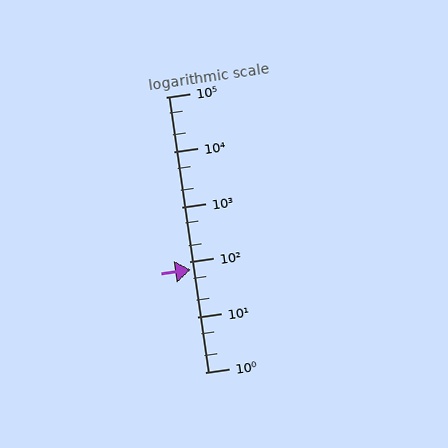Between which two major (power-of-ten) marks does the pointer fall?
The pointer is between 10 and 100.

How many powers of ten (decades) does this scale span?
The scale spans 5 decades, from 1 to 100000.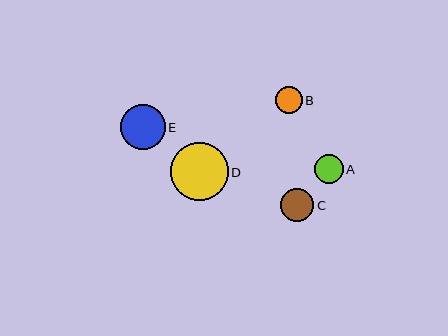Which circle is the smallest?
Circle B is the smallest with a size of approximately 26 pixels.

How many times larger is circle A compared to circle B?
Circle A is approximately 1.1 times the size of circle B.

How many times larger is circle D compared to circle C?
Circle D is approximately 1.8 times the size of circle C.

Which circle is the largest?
Circle D is the largest with a size of approximately 58 pixels.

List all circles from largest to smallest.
From largest to smallest: D, E, C, A, B.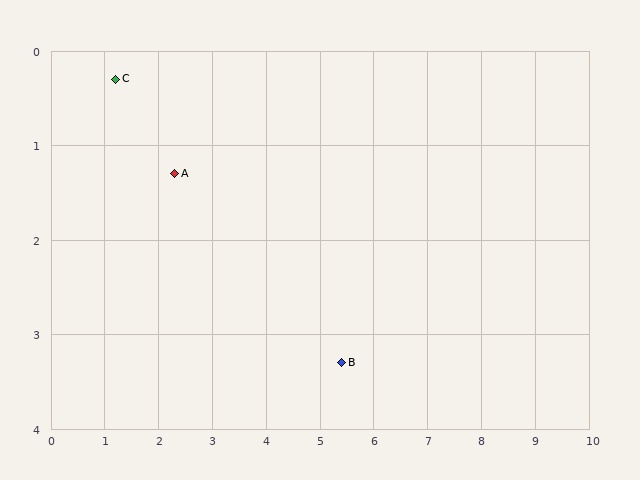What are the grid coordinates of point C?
Point C is at approximately (1.2, 0.3).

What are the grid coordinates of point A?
Point A is at approximately (2.3, 1.3).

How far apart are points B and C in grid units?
Points B and C are about 5.2 grid units apart.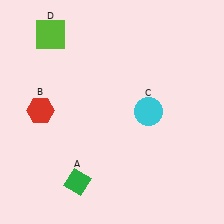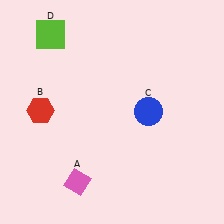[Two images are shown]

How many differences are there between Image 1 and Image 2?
There are 2 differences between the two images.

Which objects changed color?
A changed from green to pink. C changed from cyan to blue.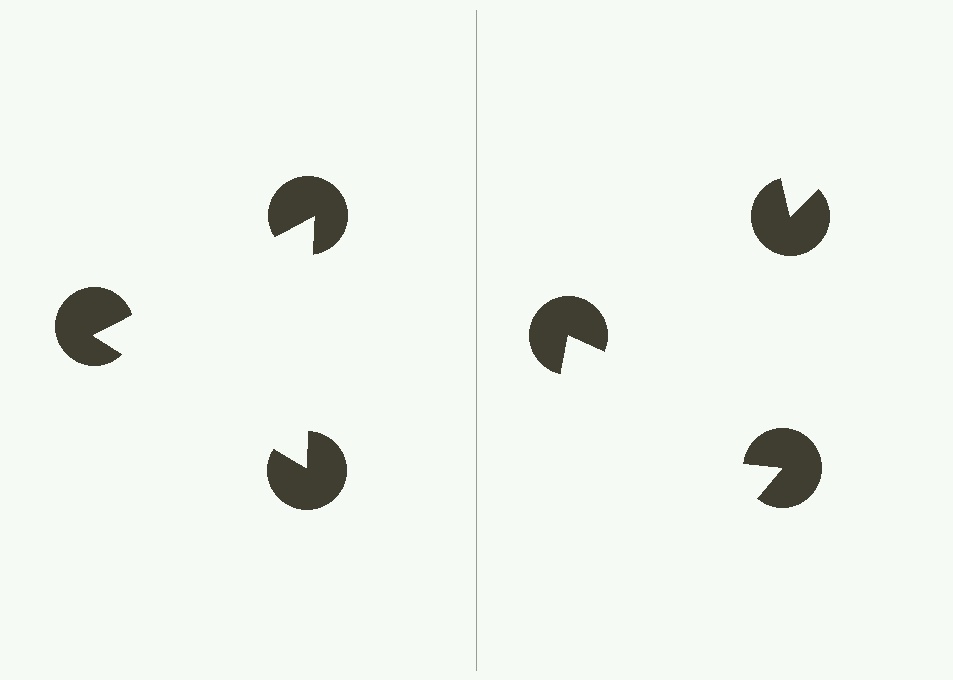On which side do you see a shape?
An illusory triangle appears on the left side. On the right side the wedge cuts are rotated, so no coherent shape forms.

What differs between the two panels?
The pac-man discs are positioned identically on both sides; only the wedge orientations differ. On the left they align to a triangle; on the right they are misaligned.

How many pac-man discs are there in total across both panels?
6 — 3 on each side.